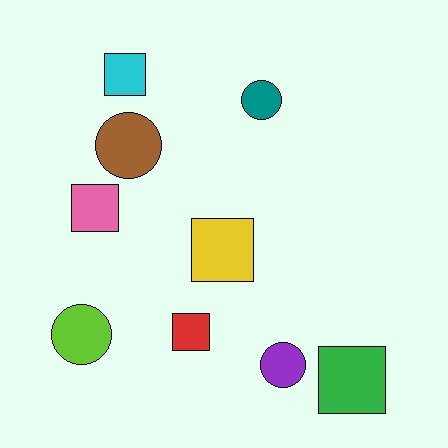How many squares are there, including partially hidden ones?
There are 5 squares.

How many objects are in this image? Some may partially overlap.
There are 9 objects.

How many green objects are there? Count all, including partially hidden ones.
There is 1 green object.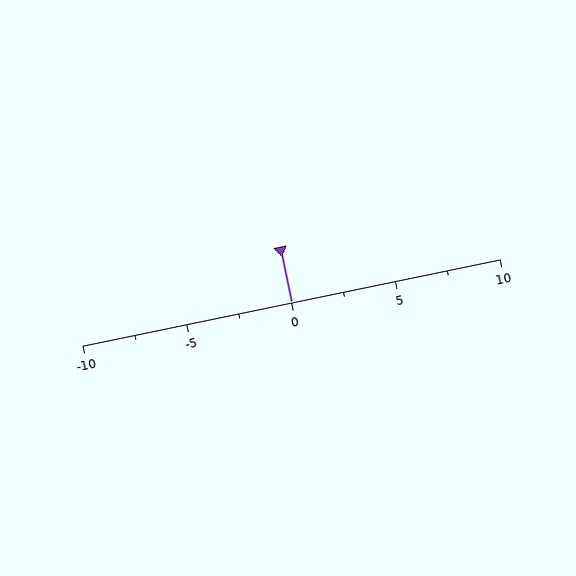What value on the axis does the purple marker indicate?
The marker indicates approximately 0.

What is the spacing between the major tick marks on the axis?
The major ticks are spaced 5 apart.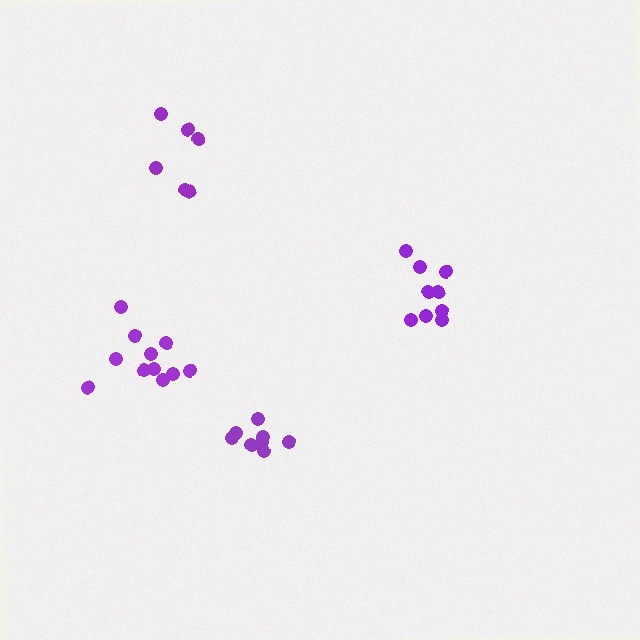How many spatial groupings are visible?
There are 4 spatial groupings.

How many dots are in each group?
Group 1: 11 dots, Group 2: 9 dots, Group 3: 6 dots, Group 4: 8 dots (34 total).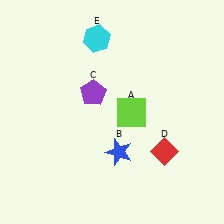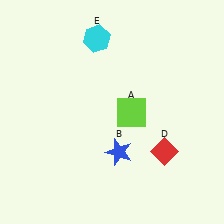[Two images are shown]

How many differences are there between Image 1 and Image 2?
There is 1 difference between the two images.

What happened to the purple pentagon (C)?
The purple pentagon (C) was removed in Image 2. It was in the top-left area of Image 1.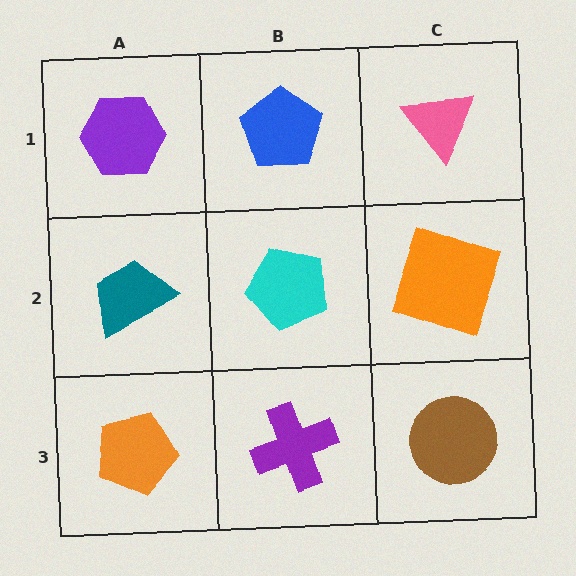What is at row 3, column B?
A purple cross.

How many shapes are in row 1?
3 shapes.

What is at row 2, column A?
A teal trapezoid.